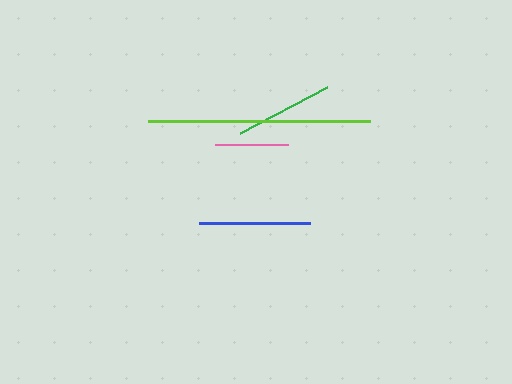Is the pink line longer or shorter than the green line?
The green line is longer than the pink line.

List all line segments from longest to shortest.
From longest to shortest: lime, blue, green, pink.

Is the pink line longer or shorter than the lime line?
The lime line is longer than the pink line.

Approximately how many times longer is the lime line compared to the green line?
The lime line is approximately 2.3 times the length of the green line.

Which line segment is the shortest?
The pink line is the shortest at approximately 73 pixels.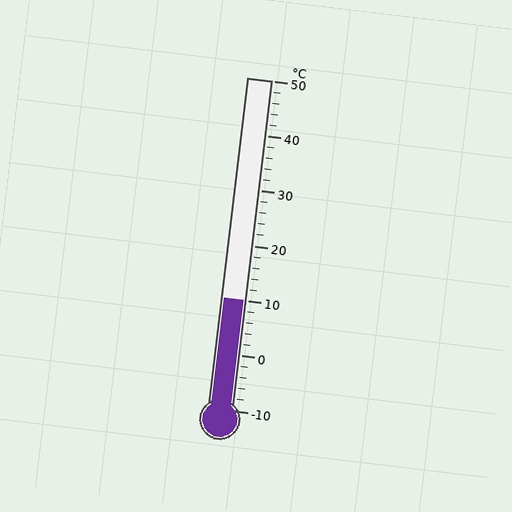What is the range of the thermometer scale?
The thermometer scale ranges from -10°C to 50°C.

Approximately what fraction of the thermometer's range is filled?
The thermometer is filled to approximately 35% of its range.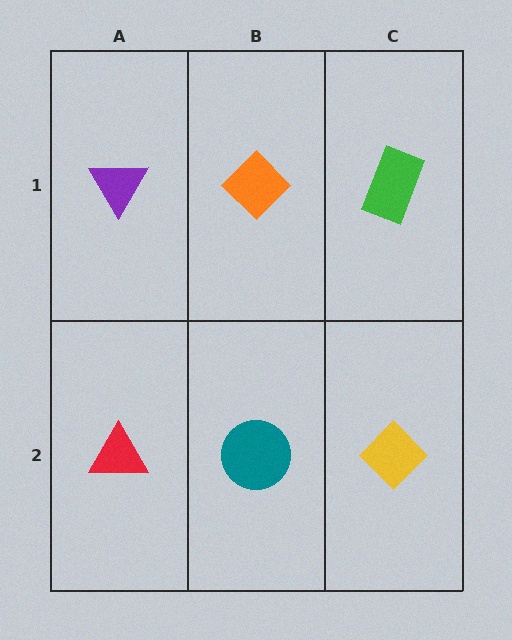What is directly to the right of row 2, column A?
A teal circle.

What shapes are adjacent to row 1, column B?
A teal circle (row 2, column B), a purple triangle (row 1, column A), a green rectangle (row 1, column C).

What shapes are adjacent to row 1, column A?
A red triangle (row 2, column A), an orange diamond (row 1, column B).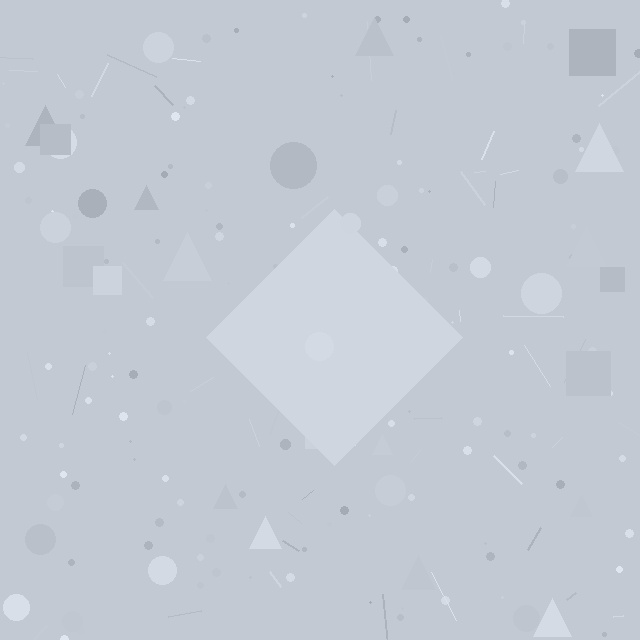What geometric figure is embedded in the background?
A diamond is embedded in the background.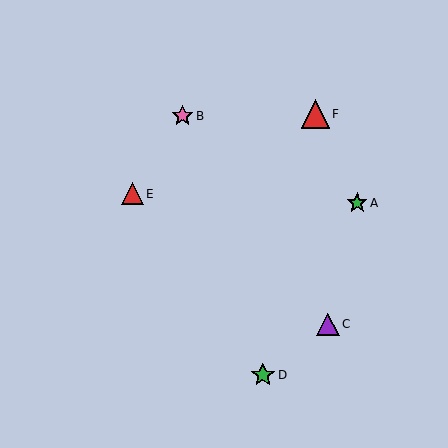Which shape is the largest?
The red triangle (labeled F) is the largest.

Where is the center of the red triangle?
The center of the red triangle is at (132, 194).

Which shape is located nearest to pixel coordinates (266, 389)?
The green star (labeled D) at (263, 375) is nearest to that location.